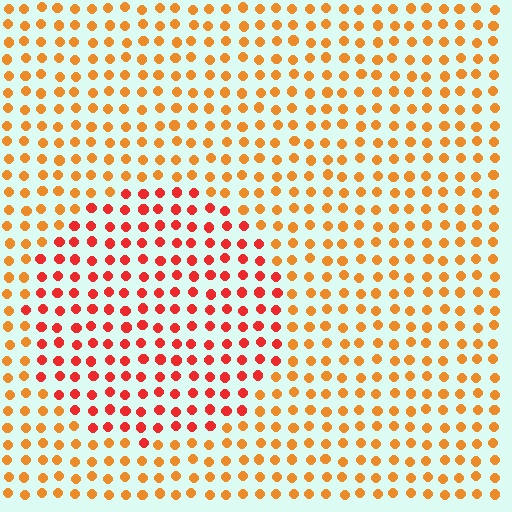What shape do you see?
I see a circle.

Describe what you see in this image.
The image is filled with small orange elements in a uniform arrangement. A circle-shaped region is visible where the elements are tinted to a slightly different hue, forming a subtle color boundary.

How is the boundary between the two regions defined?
The boundary is defined purely by a slight shift in hue (about 31 degrees). Spacing, size, and orientation are identical on both sides.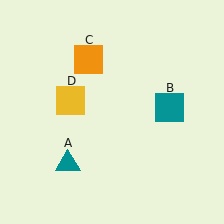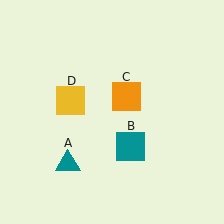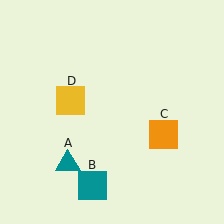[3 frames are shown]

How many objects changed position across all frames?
2 objects changed position: teal square (object B), orange square (object C).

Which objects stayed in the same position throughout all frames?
Teal triangle (object A) and yellow square (object D) remained stationary.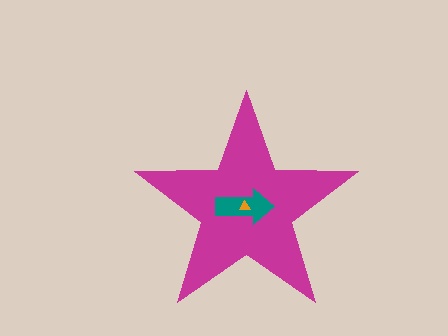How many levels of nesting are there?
3.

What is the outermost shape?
The magenta star.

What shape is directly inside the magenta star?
The teal arrow.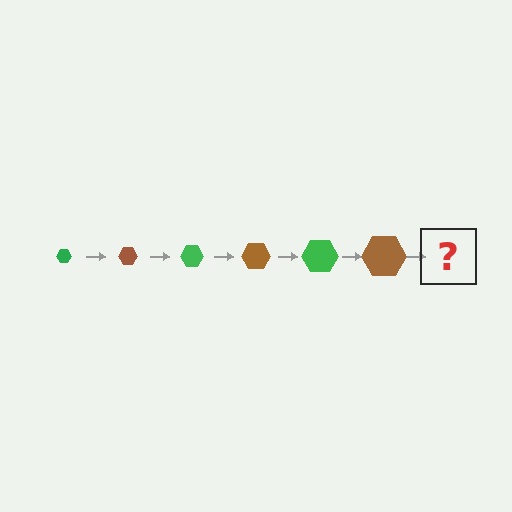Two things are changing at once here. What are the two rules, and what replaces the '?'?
The two rules are that the hexagon grows larger each step and the color cycles through green and brown. The '?' should be a green hexagon, larger than the previous one.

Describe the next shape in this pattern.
It should be a green hexagon, larger than the previous one.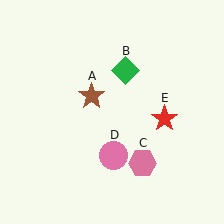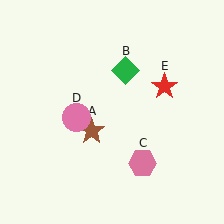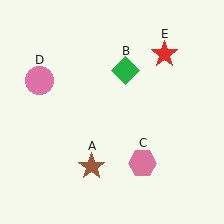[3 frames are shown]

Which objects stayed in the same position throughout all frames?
Green diamond (object B) and pink hexagon (object C) remained stationary.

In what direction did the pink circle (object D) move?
The pink circle (object D) moved up and to the left.